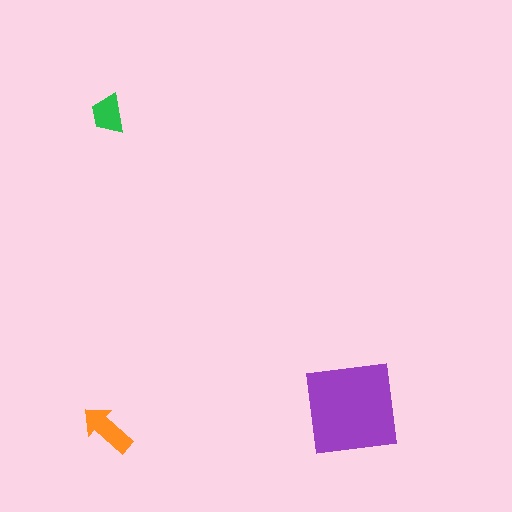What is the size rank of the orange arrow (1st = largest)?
2nd.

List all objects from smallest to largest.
The green trapezoid, the orange arrow, the purple square.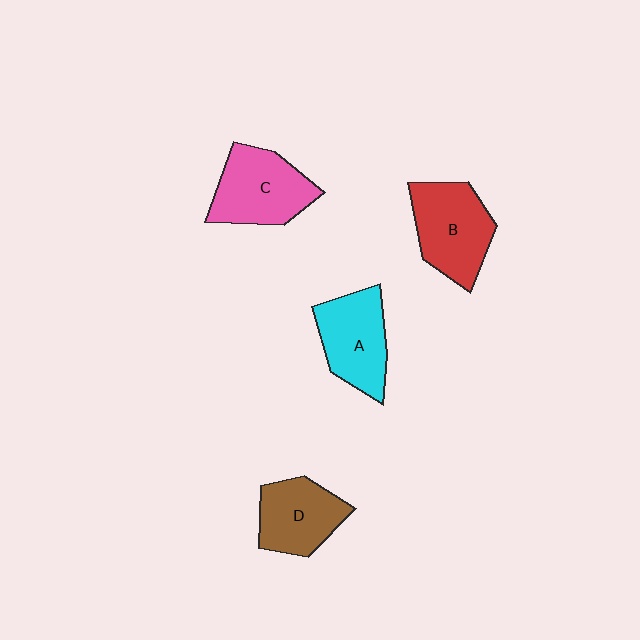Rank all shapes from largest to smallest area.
From largest to smallest: B (red), C (pink), A (cyan), D (brown).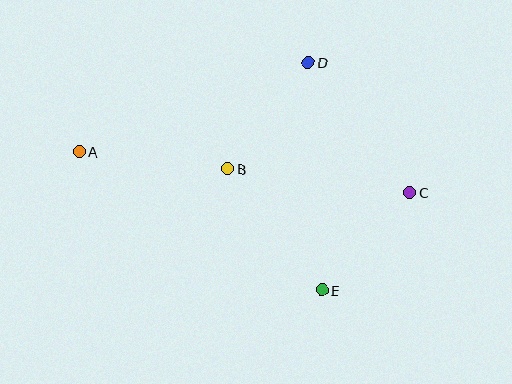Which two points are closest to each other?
Points C and E are closest to each other.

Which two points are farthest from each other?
Points A and C are farthest from each other.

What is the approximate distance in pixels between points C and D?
The distance between C and D is approximately 165 pixels.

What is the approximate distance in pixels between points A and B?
The distance between A and B is approximately 149 pixels.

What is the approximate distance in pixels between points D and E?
The distance between D and E is approximately 228 pixels.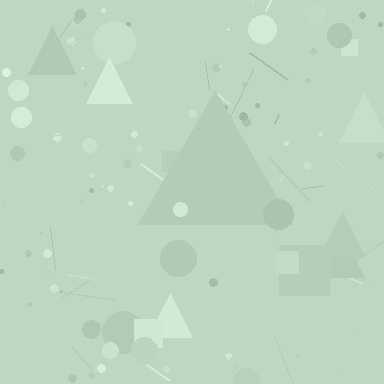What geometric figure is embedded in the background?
A triangle is embedded in the background.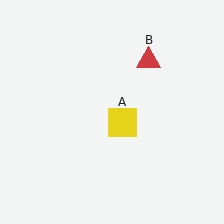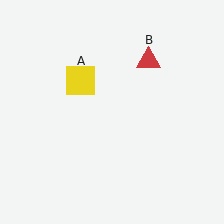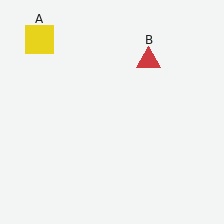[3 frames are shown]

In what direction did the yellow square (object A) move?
The yellow square (object A) moved up and to the left.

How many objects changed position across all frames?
1 object changed position: yellow square (object A).